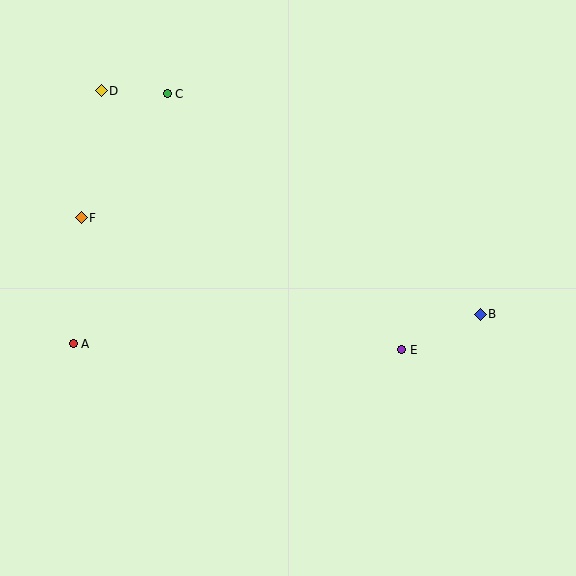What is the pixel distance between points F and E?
The distance between F and E is 346 pixels.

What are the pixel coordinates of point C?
Point C is at (167, 94).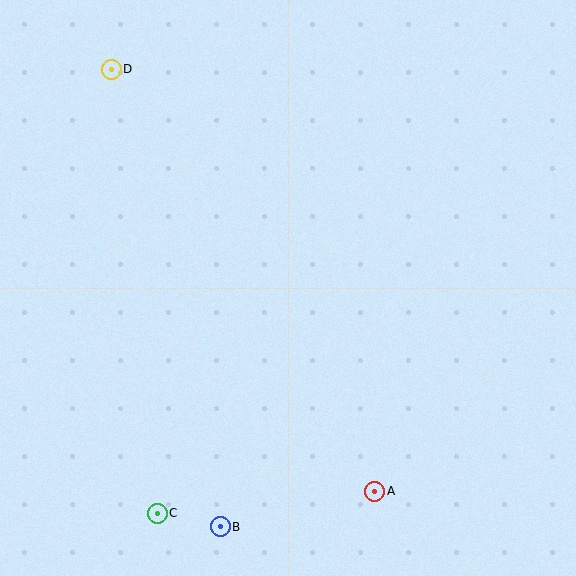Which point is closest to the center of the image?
Point A at (375, 491) is closest to the center.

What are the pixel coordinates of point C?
Point C is at (157, 513).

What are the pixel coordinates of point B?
Point B is at (220, 527).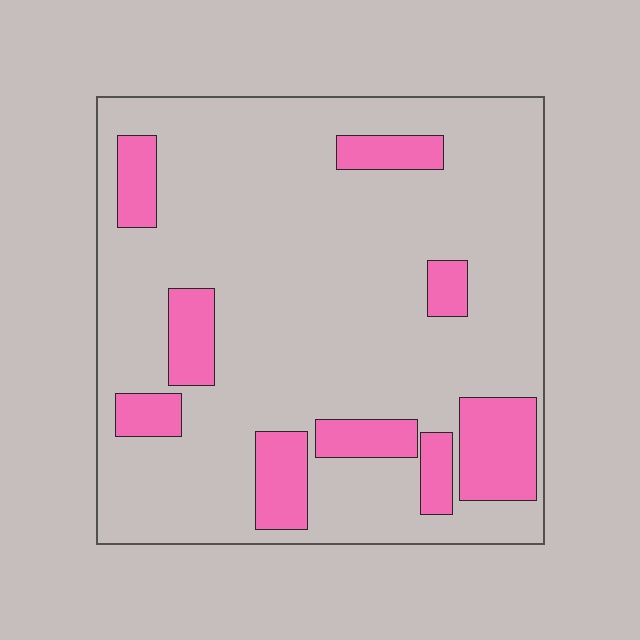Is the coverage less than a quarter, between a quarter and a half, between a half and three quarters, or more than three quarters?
Less than a quarter.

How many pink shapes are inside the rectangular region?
9.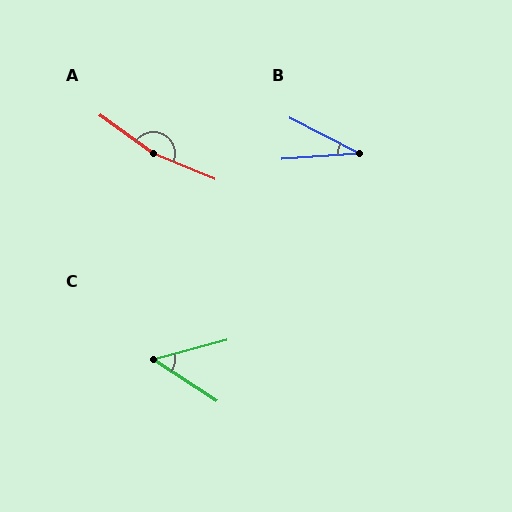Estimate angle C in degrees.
Approximately 48 degrees.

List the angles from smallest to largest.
B (31°), C (48°), A (166°).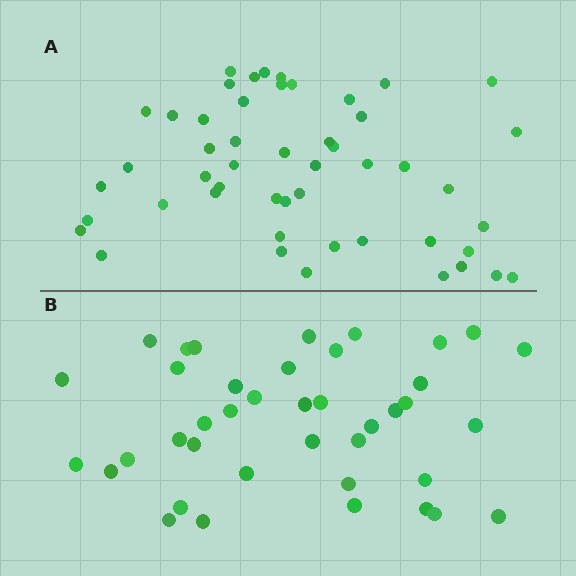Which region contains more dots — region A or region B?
Region A (the top region) has more dots.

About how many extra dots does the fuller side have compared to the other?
Region A has roughly 10 or so more dots than region B.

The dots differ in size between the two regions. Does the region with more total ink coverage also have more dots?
No. Region B has more total ink coverage because its dots are larger, but region A actually contains more individual dots. Total area can be misleading — the number of items is what matters here.